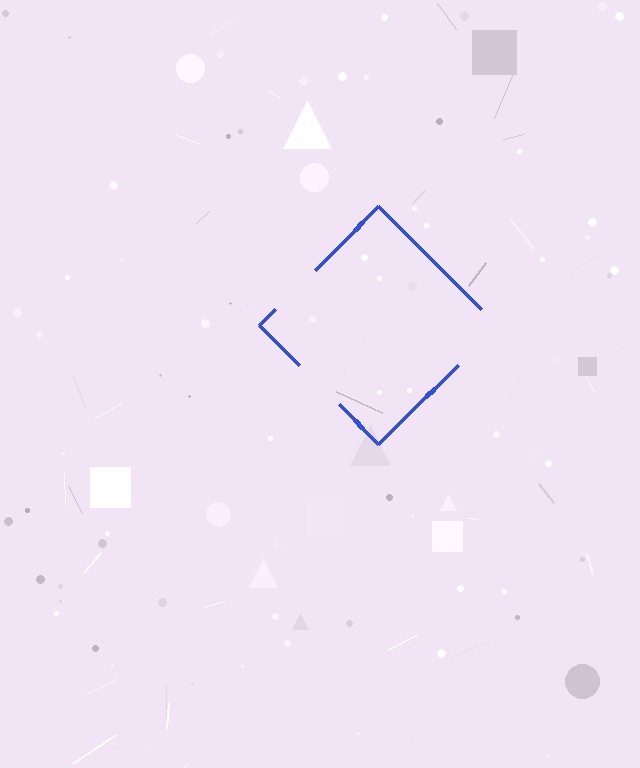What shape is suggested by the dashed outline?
The dashed outline suggests a diamond.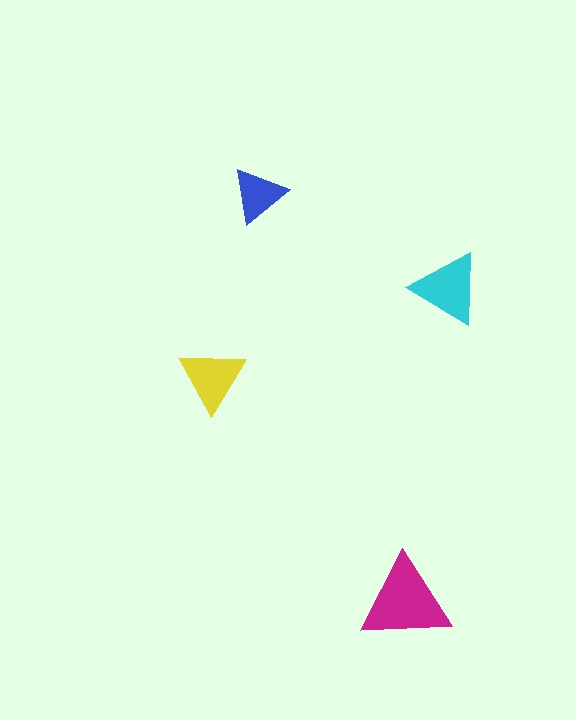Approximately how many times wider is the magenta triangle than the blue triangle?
About 1.5 times wider.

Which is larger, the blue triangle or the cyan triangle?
The cyan one.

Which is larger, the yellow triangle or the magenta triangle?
The magenta one.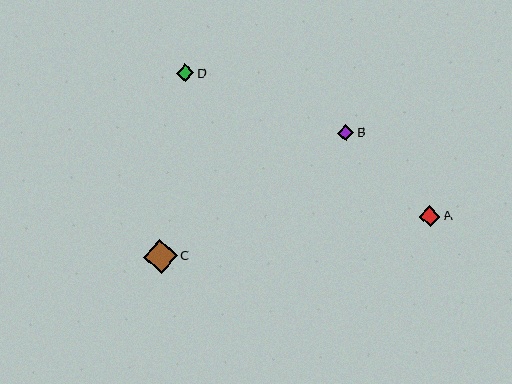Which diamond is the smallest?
Diamond B is the smallest with a size of approximately 16 pixels.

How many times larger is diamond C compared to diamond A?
Diamond C is approximately 1.6 times the size of diamond A.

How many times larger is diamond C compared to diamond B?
Diamond C is approximately 2.1 times the size of diamond B.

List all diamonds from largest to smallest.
From largest to smallest: C, A, D, B.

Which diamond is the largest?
Diamond C is the largest with a size of approximately 34 pixels.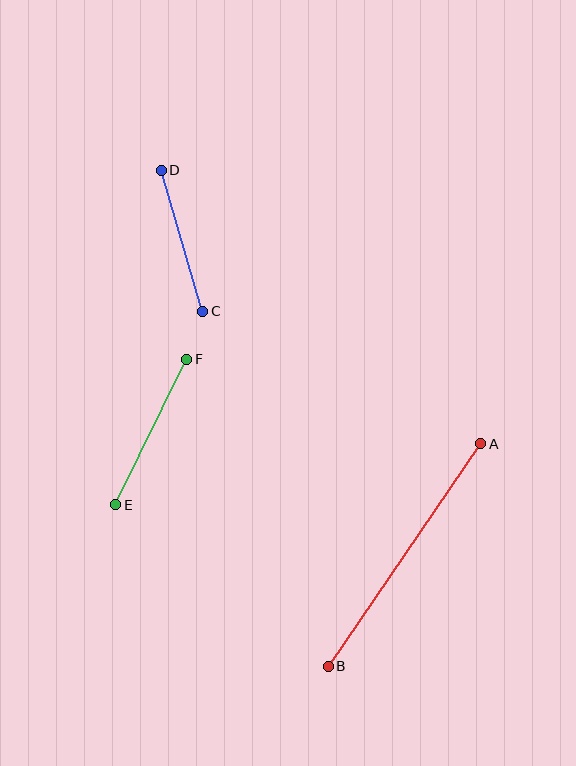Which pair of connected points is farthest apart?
Points A and B are farthest apart.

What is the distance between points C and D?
The distance is approximately 147 pixels.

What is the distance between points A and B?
The distance is approximately 270 pixels.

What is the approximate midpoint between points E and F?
The midpoint is at approximately (151, 432) pixels.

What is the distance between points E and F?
The distance is approximately 162 pixels.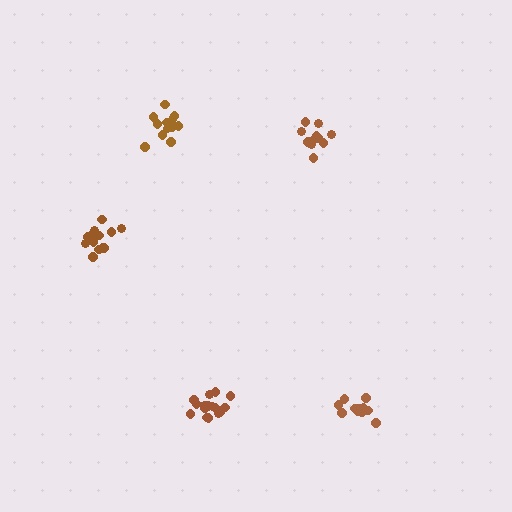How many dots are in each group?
Group 1: 12 dots, Group 2: 17 dots, Group 3: 13 dots, Group 4: 11 dots, Group 5: 15 dots (68 total).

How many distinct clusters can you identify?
There are 5 distinct clusters.